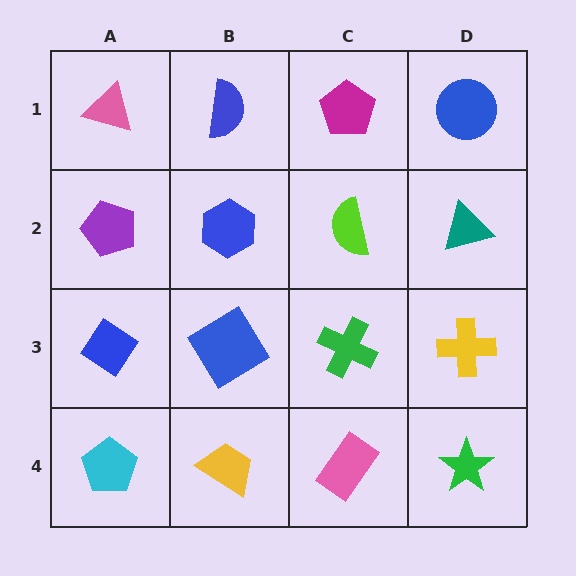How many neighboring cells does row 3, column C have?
4.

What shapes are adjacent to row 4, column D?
A yellow cross (row 3, column D), a pink rectangle (row 4, column C).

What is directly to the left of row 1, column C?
A blue semicircle.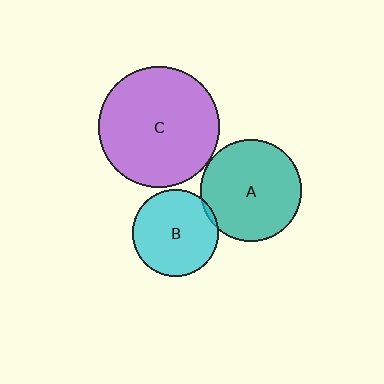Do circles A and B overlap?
Yes.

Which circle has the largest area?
Circle C (purple).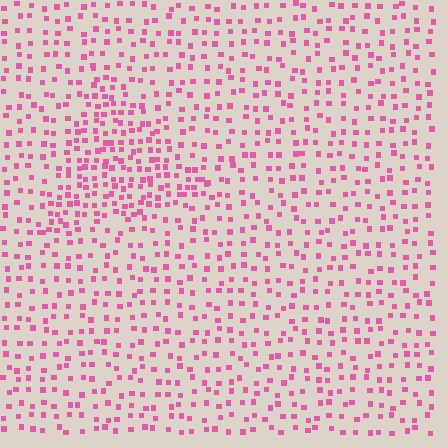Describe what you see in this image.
The image contains small pink elements arranged at two different densities. A triangle-shaped region is visible where the elements are more densely packed than the surrounding area.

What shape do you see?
I see a triangle.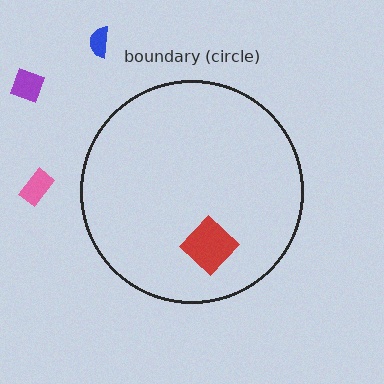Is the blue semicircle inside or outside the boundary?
Outside.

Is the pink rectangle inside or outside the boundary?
Outside.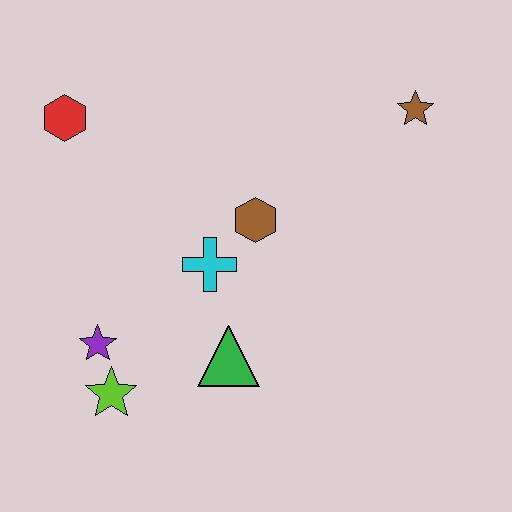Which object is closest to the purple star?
The lime star is closest to the purple star.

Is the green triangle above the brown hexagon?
No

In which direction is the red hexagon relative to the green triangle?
The red hexagon is above the green triangle.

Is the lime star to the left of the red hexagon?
No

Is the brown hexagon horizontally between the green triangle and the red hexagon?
No